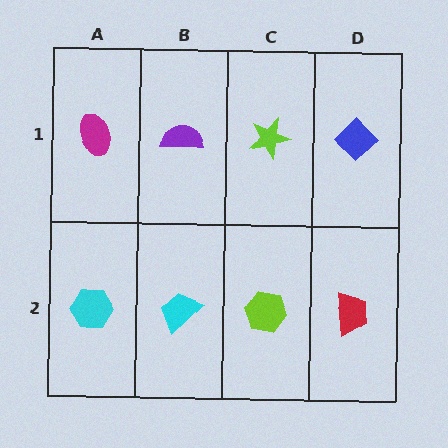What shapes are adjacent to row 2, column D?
A blue diamond (row 1, column D), a lime hexagon (row 2, column C).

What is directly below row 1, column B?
A cyan trapezoid.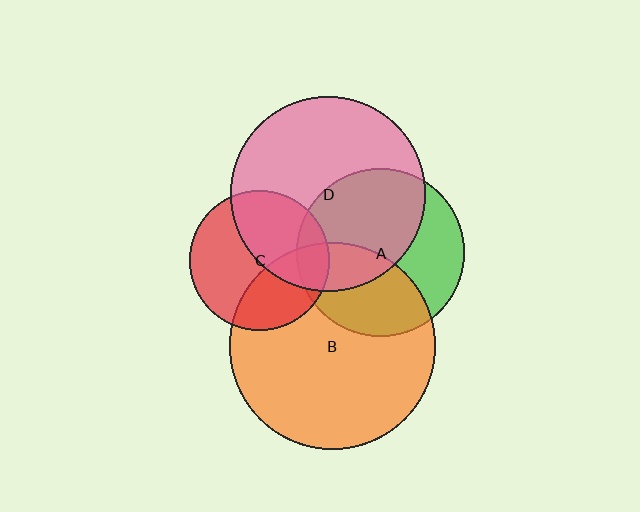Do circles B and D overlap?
Yes.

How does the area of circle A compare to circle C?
Approximately 1.4 times.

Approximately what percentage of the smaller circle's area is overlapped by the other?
Approximately 15%.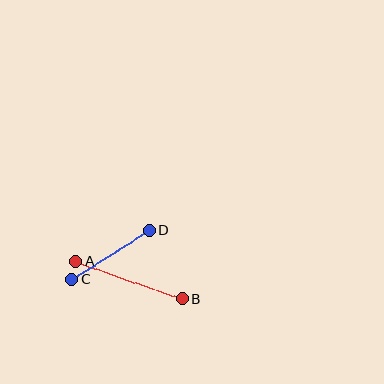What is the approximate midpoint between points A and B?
The midpoint is at approximately (129, 280) pixels.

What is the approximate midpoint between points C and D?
The midpoint is at approximately (111, 255) pixels.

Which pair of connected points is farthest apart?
Points A and B are farthest apart.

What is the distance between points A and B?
The distance is approximately 113 pixels.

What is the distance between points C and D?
The distance is approximately 91 pixels.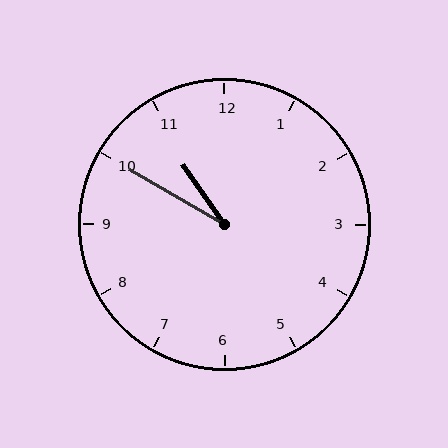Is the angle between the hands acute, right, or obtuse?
It is acute.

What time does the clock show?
10:50.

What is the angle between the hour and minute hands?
Approximately 25 degrees.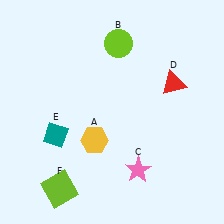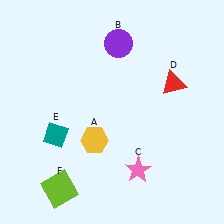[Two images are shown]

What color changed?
The circle (B) changed from lime in Image 1 to purple in Image 2.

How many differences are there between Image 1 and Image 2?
There is 1 difference between the two images.